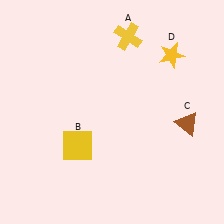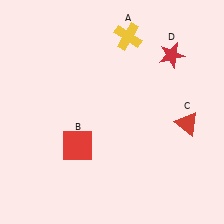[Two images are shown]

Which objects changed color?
B changed from yellow to red. C changed from brown to red. D changed from yellow to red.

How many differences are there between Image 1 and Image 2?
There are 3 differences between the two images.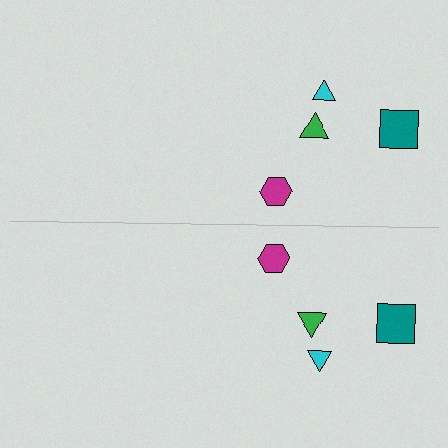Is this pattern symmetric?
Yes, this pattern has bilateral (reflection) symmetry.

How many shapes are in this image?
There are 8 shapes in this image.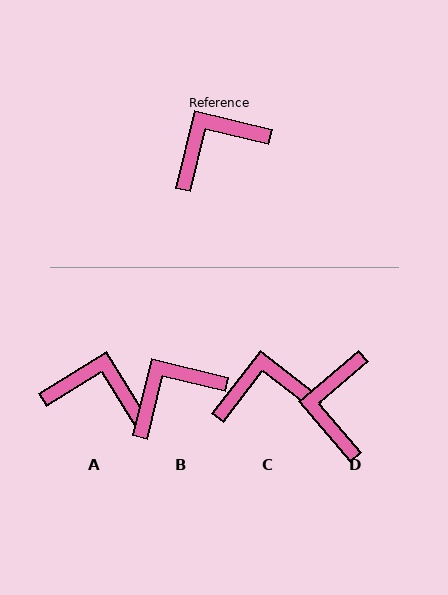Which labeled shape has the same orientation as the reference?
B.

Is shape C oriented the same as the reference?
No, it is off by about 24 degrees.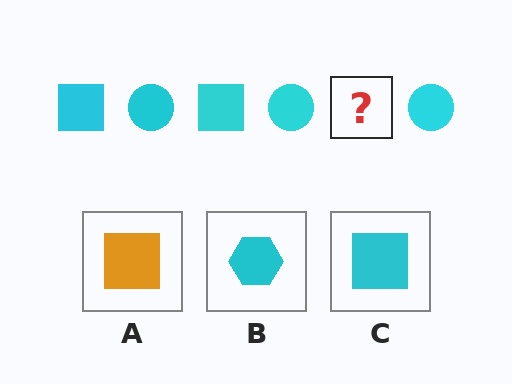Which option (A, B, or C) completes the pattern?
C.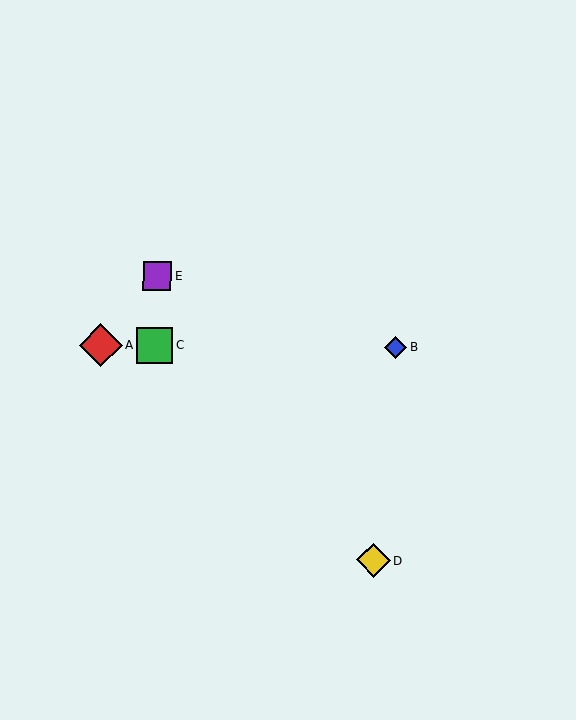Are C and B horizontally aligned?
Yes, both are at y≈346.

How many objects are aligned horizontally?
3 objects (A, B, C) are aligned horizontally.